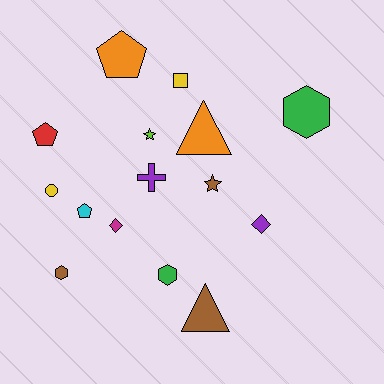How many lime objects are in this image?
There is 1 lime object.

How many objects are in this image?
There are 15 objects.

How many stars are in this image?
There are 2 stars.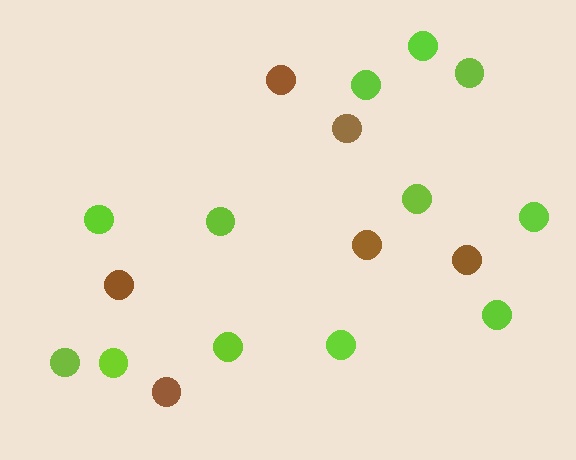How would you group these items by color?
There are 2 groups: one group of brown circles (6) and one group of lime circles (12).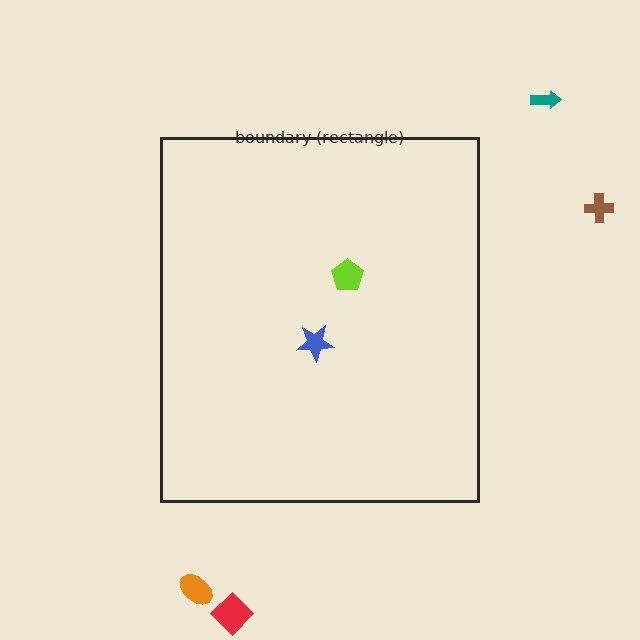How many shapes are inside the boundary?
2 inside, 4 outside.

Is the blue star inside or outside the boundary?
Inside.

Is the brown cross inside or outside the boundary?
Outside.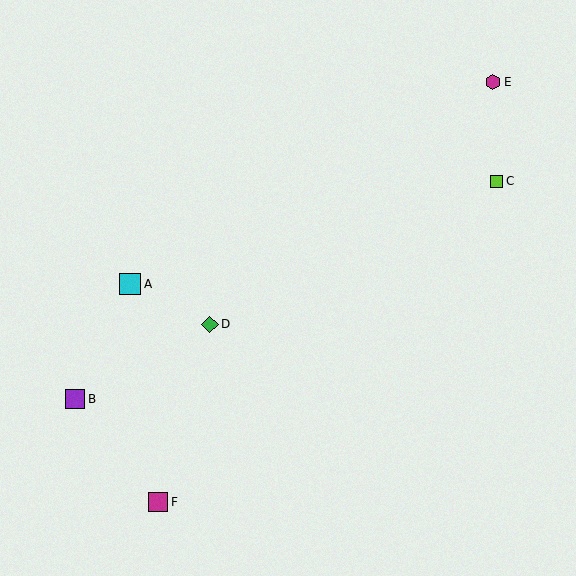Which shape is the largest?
The cyan square (labeled A) is the largest.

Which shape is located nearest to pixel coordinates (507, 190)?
The lime square (labeled C) at (497, 181) is nearest to that location.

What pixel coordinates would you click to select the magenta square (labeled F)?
Click at (158, 502) to select the magenta square F.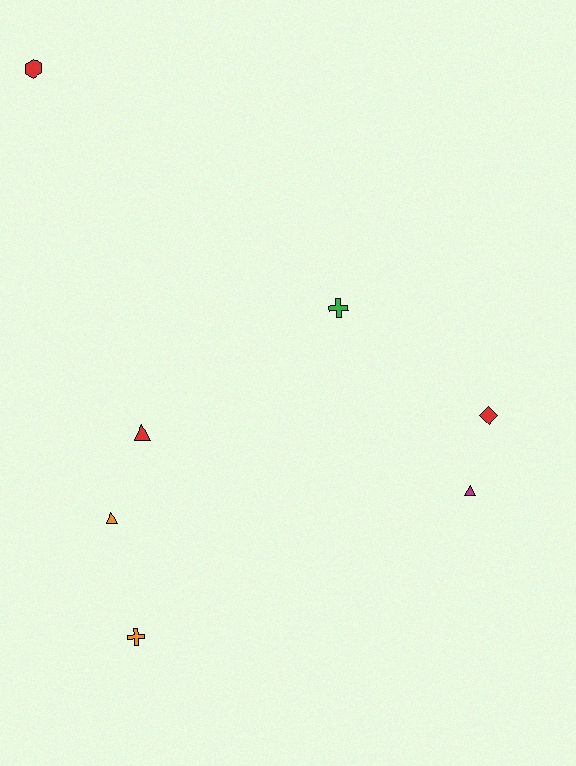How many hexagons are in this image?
There is 1 hexagon.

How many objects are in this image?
There are 7 objects.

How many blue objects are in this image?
There are no blue objects.